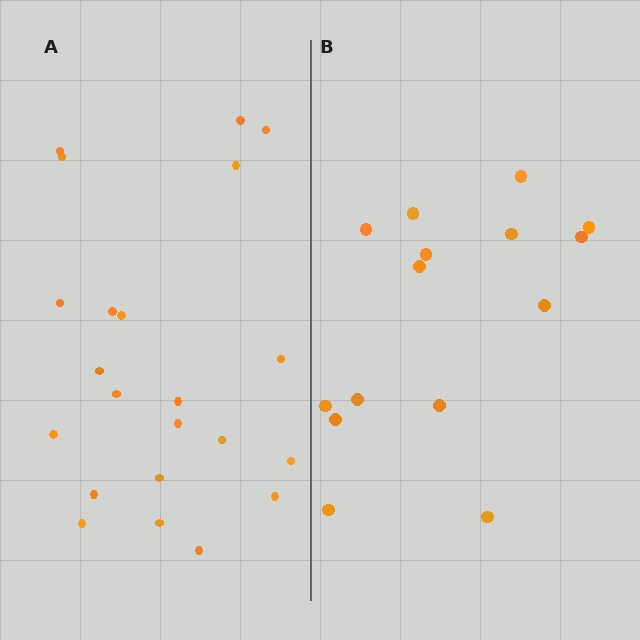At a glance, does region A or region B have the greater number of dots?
Region A (the left region) has more dots.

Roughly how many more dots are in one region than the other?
Region A has roughly 8 or so more dots than region B.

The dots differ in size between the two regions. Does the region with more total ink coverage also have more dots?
No. Region B has more total ink coverage because its dots are larger, but region A actually contains more individual dots. Total area can be misleading — the number of items is what matters here.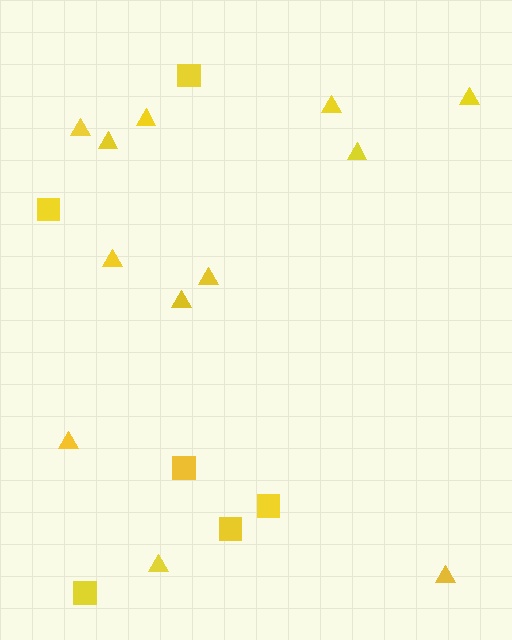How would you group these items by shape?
There are 2 groups: one group of triangles (12) and one group of squares (6).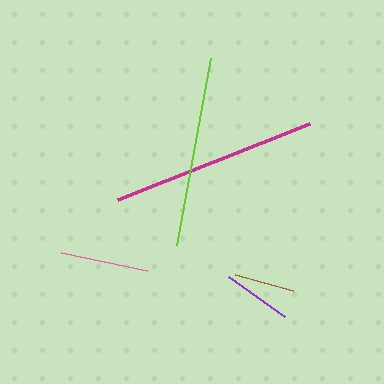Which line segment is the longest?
The magenta line is the longest at approximately 206 pixels.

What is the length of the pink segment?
The pink segment is approximately 88 pixels long.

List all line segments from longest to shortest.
From longest to shortest: magenta, lime, pink, purple, brown.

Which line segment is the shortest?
The brown line is the shortest at approximately 61 pixels.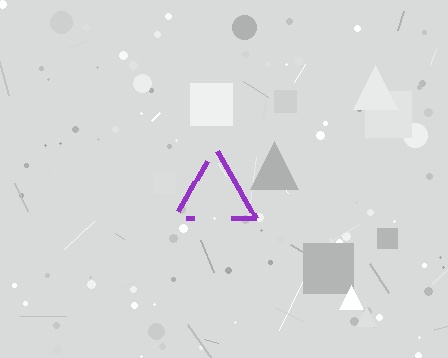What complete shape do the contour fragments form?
The contour fragments form a triangle.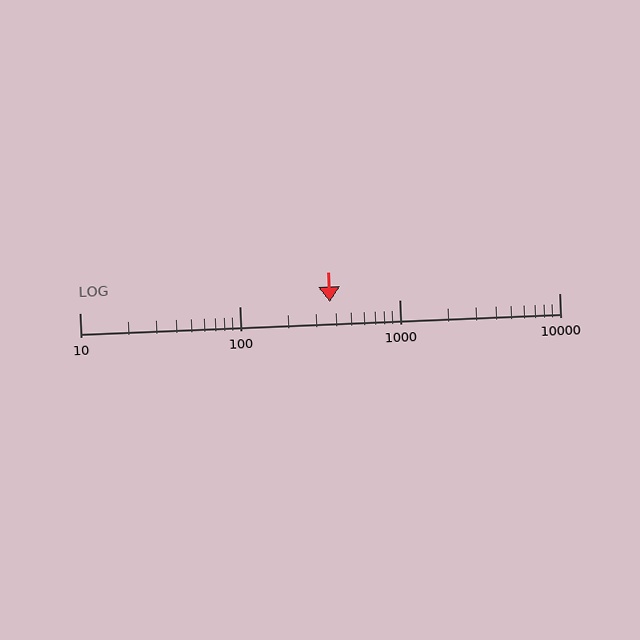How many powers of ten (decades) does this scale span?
The scale spans 3 decades, from 10 to 10000.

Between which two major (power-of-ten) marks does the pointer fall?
The pointer is between 100 and 1000.